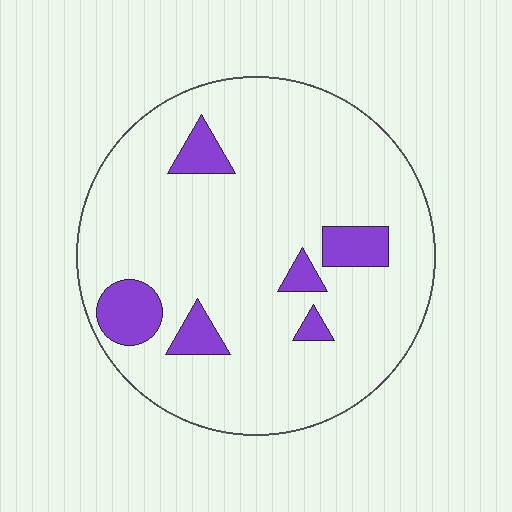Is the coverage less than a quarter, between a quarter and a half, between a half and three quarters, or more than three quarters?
Less than a quarter.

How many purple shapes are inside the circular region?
6.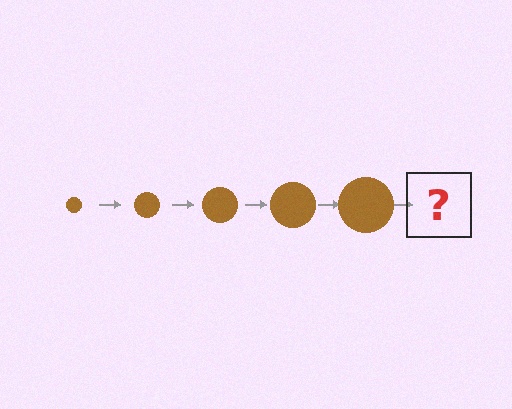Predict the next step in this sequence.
The next step is a brown circle, larger than the previous one.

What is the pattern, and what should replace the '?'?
The pattern is that the circle gets progressively larger each step. The '?' should be a brown circle, larger than the previous one.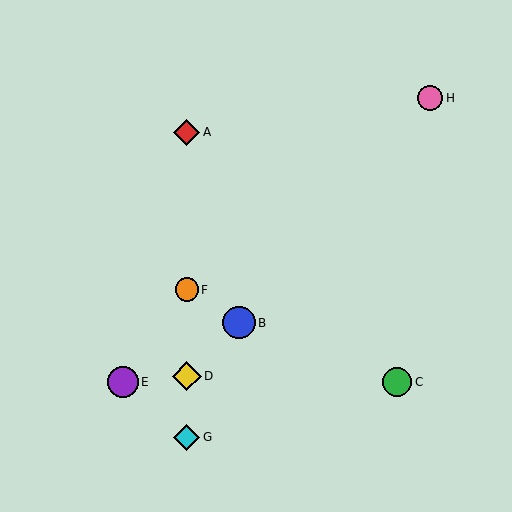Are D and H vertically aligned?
No, D is at x≈187 and H is at x≈430.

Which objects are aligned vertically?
Objects A, D, F, G are aligned vertically.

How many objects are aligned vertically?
4 objects (A, D, F, G) are aligned vertically.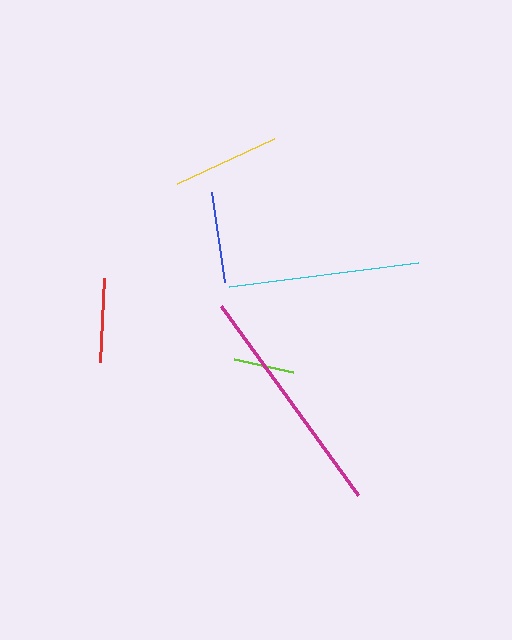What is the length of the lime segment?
The lime segment is approximately 61 pixels long.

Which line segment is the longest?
The magenta line is the longest at approximately 234 pixels.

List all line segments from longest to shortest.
From longest to shortest: magenta, cyan, yellow, blue, red, lime.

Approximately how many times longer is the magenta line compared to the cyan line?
The magenta line is approximately 1.2 times the length of the cyan line.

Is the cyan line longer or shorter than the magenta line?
The magenta line is longer than the cyan line.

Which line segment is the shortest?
The lime line is the shortest at approximately 61 pixels.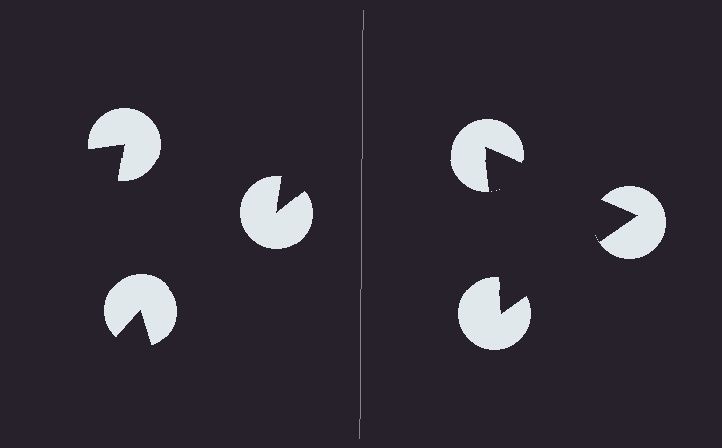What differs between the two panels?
The pac-man discs are positioned identically on both sides; only the wedge orientations differ. On the right they align to a triangle; on the left they are misaligned.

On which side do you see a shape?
An illusory triangle appears on the right side. On the left side the wedge cuts are rotated, so no coherent shape forms.